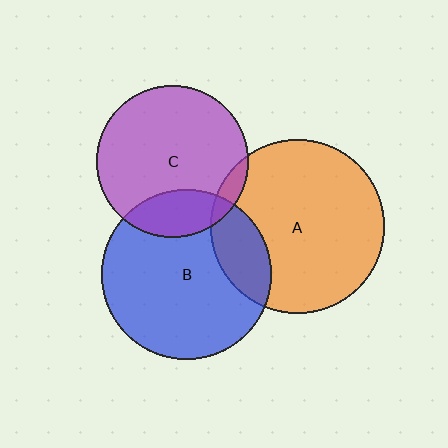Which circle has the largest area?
Circle A (orange).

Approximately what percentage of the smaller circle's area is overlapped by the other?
Approximately 5%.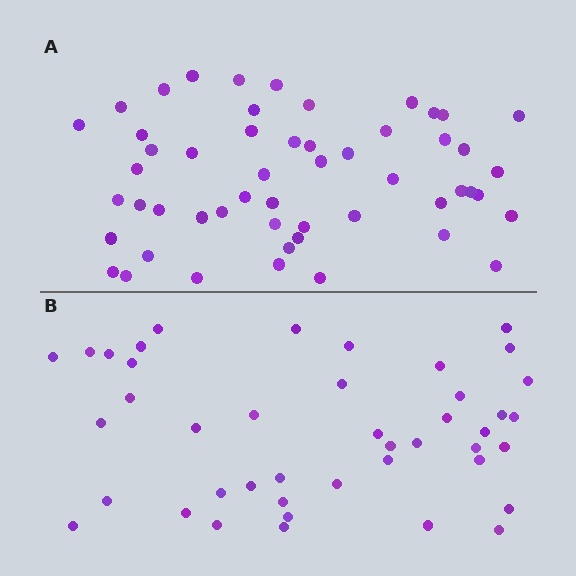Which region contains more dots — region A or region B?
Region A (the top region) has more dots.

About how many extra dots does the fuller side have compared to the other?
Region A has roughly 10 or so more dots than region B.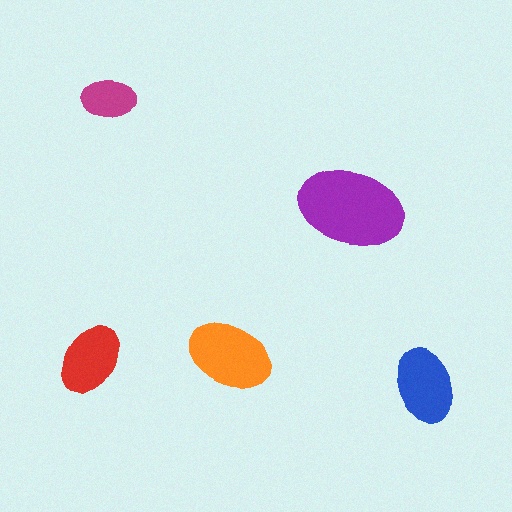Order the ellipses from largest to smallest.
the purple one, the orange one, the blue one, the red one, the magenta one.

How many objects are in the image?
There are 5 objects in the image.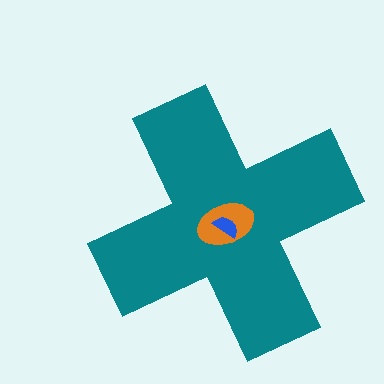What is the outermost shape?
The teal cross.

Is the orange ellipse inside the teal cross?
Yes.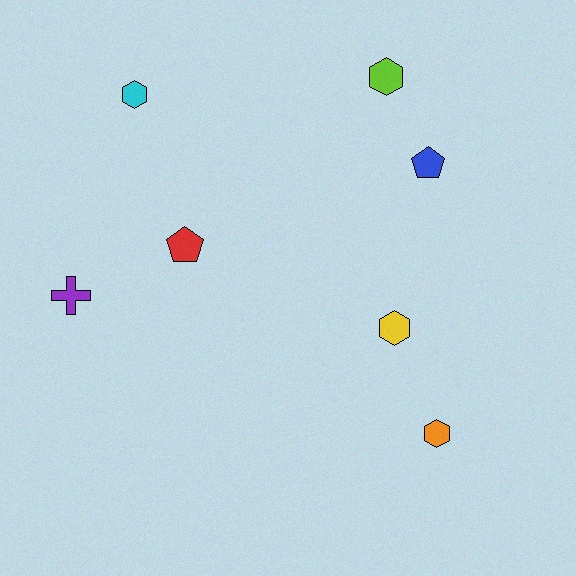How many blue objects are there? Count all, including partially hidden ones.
There is 1 blue object.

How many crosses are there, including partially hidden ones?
There is 1 cross.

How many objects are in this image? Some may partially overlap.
There are 7 objects.